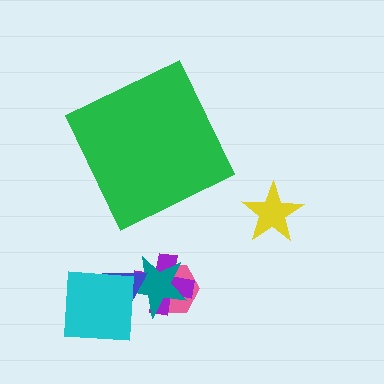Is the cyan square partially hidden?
No, the cyan square is fully visible.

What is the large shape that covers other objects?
A green diamond.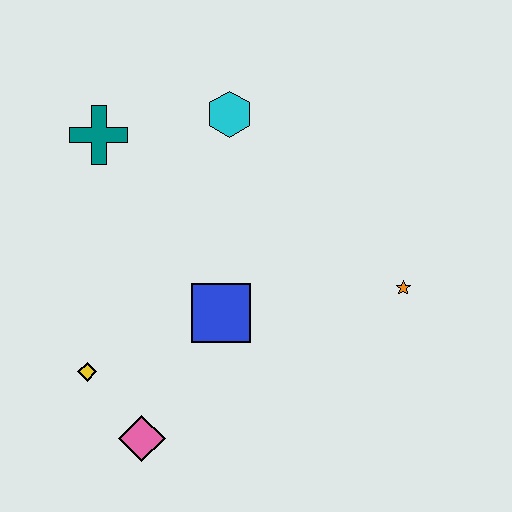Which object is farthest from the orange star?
The teal cross is farthest from the orange star.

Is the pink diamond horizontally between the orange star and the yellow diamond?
Yes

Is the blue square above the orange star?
No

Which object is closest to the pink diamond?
The yellow diamond is closest to the pink diamond.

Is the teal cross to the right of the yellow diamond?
Yes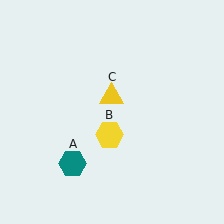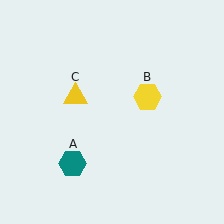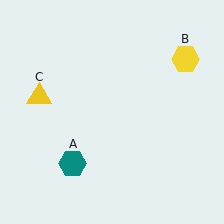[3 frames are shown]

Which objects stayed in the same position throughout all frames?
Teal hexagon (object A) remained stationary.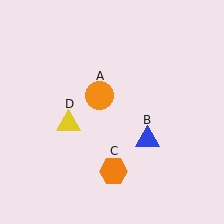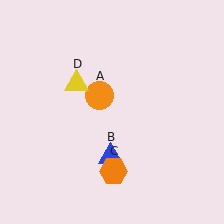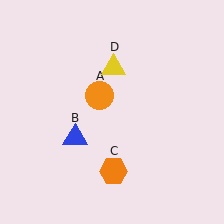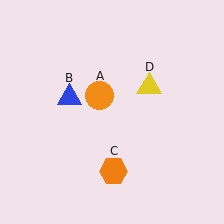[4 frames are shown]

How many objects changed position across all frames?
2 objects changed position: blue triangle (object B), yellow triangle (object D).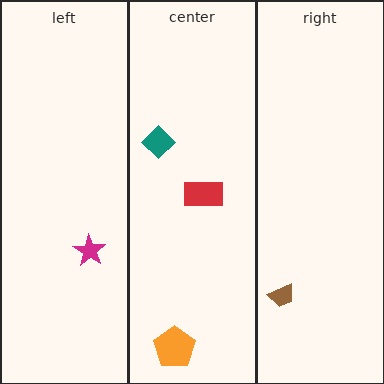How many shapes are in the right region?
1.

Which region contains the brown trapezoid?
The right region.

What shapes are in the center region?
The teal diamond, the red rectangle, the orange pentagon.